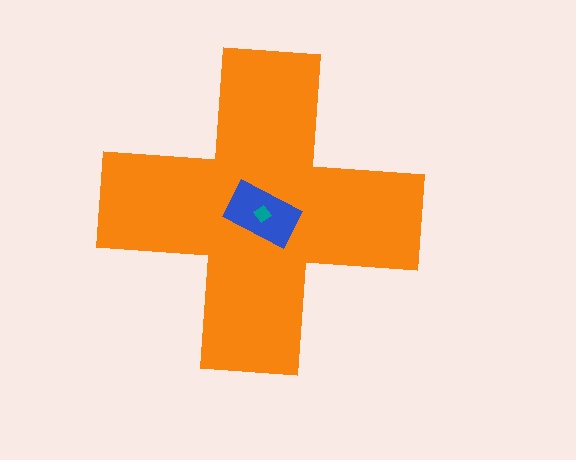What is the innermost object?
The teal diamond.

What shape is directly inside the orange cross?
The blue rectangle.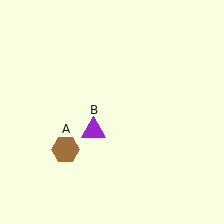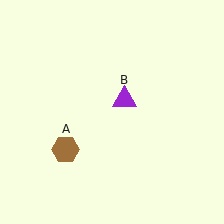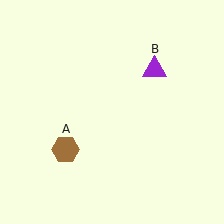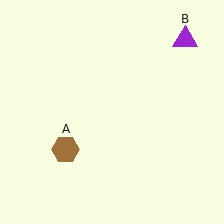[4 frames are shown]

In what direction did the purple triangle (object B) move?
The purple triangle (object B) moved up and to the right.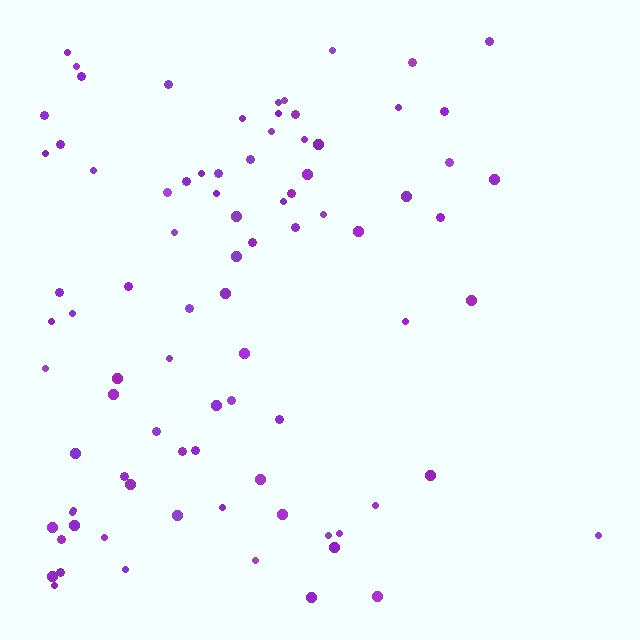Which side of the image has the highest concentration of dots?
The left.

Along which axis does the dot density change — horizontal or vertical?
Horizontal.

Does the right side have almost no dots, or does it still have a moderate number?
Still a moderate number, just noticeably fewer than the left.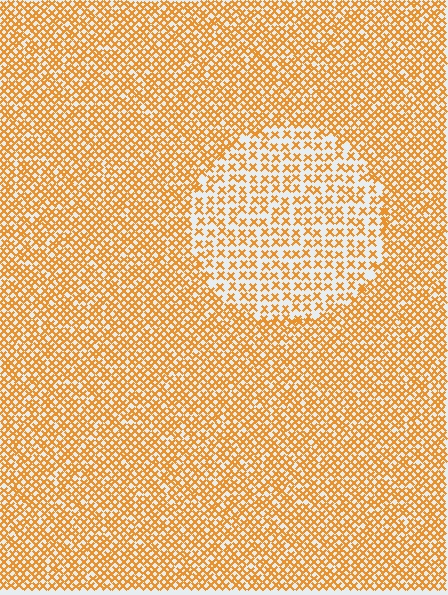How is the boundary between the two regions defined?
The boundary is defined by a change in element density (approximately 1.8x ratio). All elements are the same color, size, and shape.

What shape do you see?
I see a circle.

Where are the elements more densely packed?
The elements are more densely packed outside the circle boundary.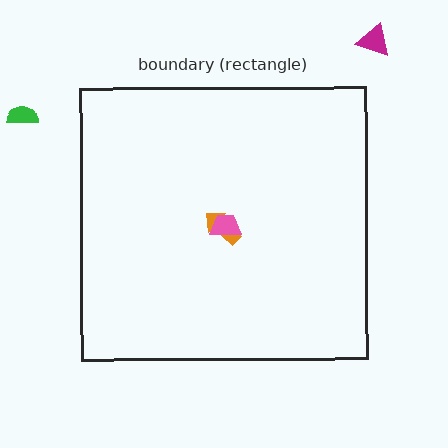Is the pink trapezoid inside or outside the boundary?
Inside.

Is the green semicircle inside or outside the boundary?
Outside.